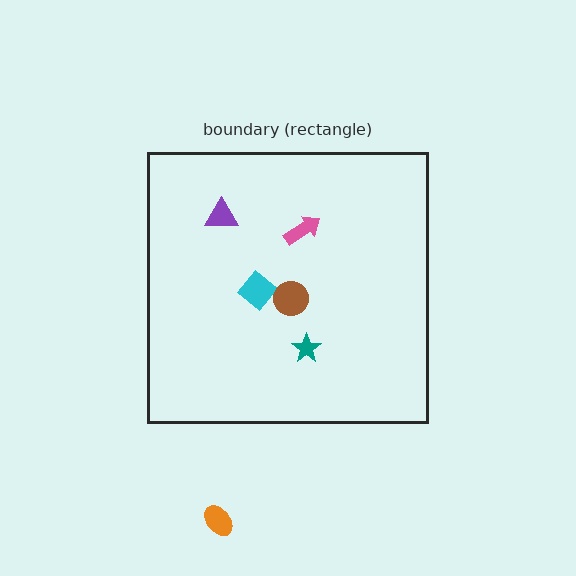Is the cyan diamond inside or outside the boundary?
Inside.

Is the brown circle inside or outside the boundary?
Inside.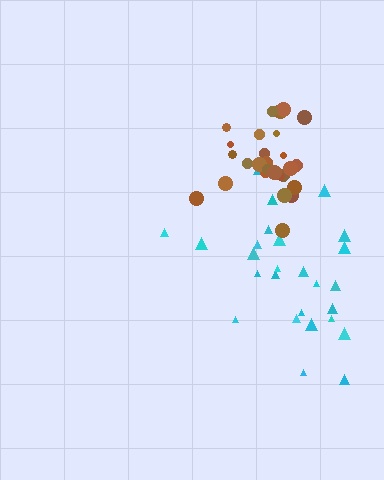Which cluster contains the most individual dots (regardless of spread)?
Brown (28).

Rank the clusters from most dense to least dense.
brown, cyan.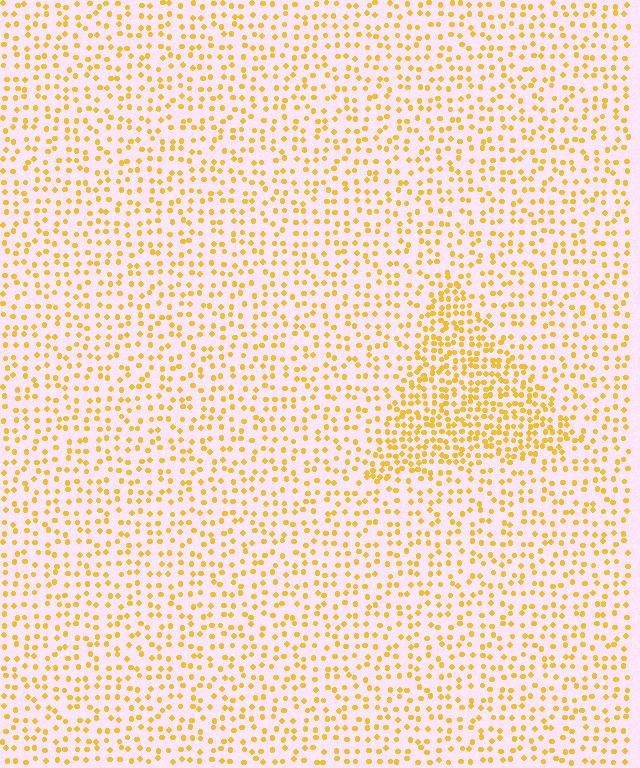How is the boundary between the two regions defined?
The boundary is defined by a change in element density (approximately 2.0x ratio). All elements are the same color, size, and shape.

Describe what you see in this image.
The image contains small yellow elements arranged at two different densities. A triangle-shaped region is visible where the elements are more densely packed than the surrounding area.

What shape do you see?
I see a triangle.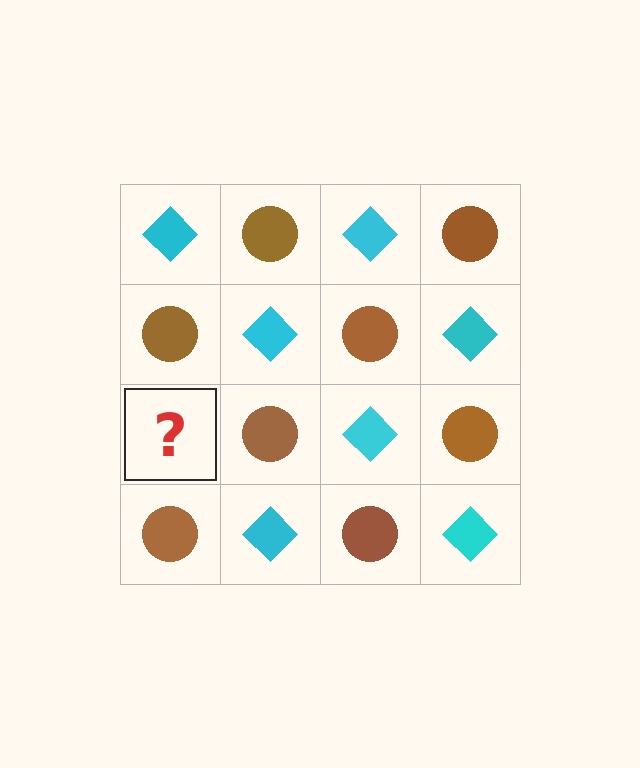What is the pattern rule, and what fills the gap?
The rule is that it alternates cyan diamond and brown circle in a checkerboard pattern. The gap should be filled with a cyan diamond.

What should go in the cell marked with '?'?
The missing cell should contain a cyan diamond.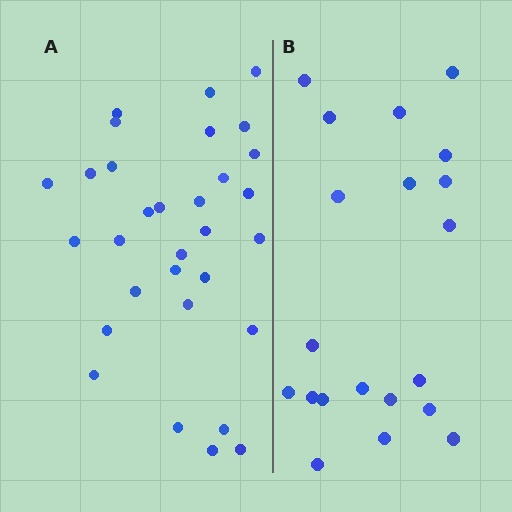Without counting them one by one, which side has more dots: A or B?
Region A (the left region) has more dots.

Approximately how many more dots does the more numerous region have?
Region A has roughly 12 or so more dots than region B.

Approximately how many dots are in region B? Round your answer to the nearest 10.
About 20 dots.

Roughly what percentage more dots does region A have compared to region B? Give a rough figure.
About 55% more.